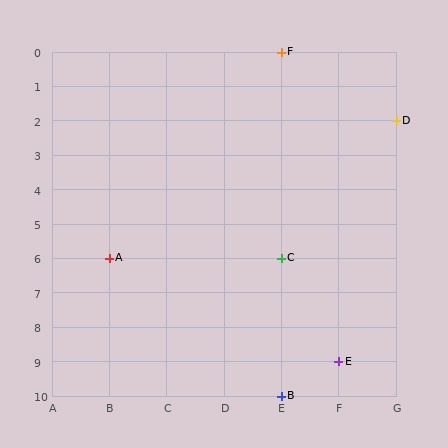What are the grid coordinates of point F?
Point F is at grid coordinates (E, 0).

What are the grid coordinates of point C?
Point C is at grid coordinates (E, 6).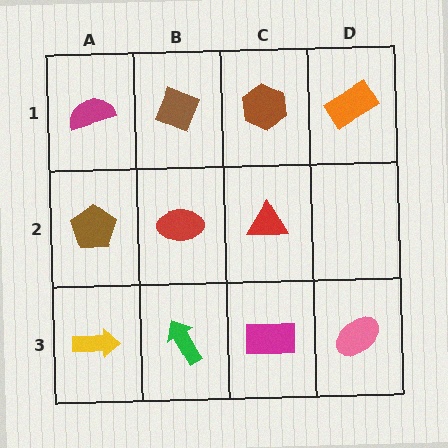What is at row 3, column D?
A pink ellipse.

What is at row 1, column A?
A magenta semicircle.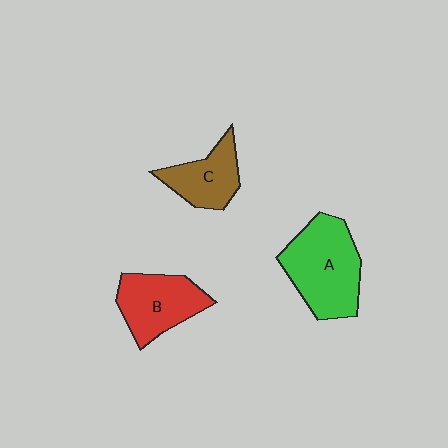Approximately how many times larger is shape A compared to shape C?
Approximately 1.7 times.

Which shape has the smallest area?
Shape C (brown).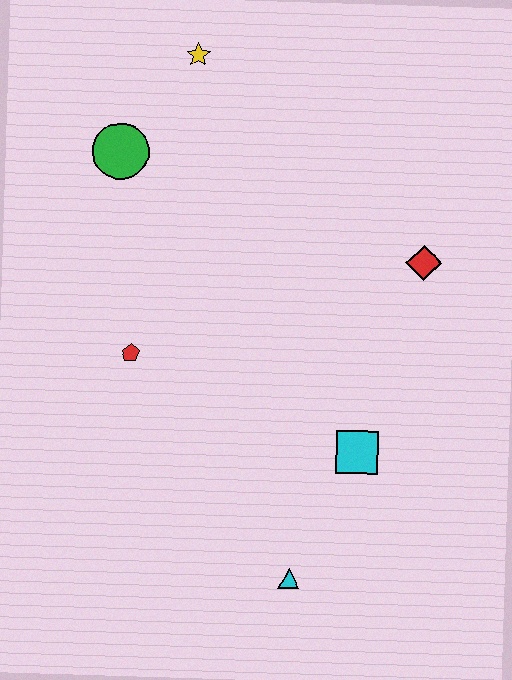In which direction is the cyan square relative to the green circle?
The cyan square is below the green circle.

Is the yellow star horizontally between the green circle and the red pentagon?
No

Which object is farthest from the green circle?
The cyan triangle is farthest from the green circle.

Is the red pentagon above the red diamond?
No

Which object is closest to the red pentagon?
The green circle is closest to the red pentagon.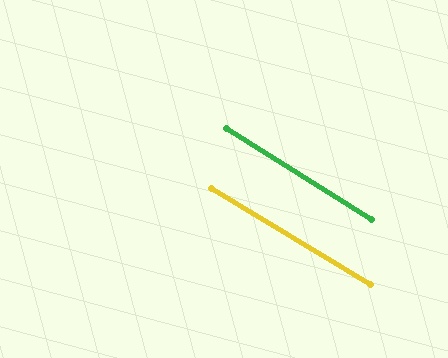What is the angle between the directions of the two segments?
Approximately 1 degree.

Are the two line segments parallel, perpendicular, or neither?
Parallel — their directions differ by only 0.7°.